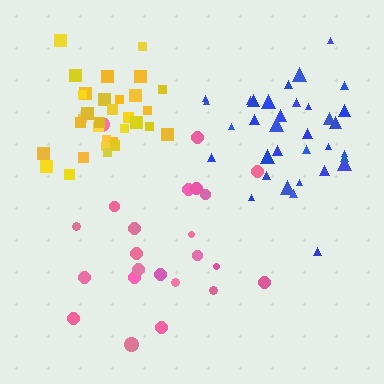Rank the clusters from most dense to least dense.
yellow, blue, pink.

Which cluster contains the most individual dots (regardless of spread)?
Blue (34).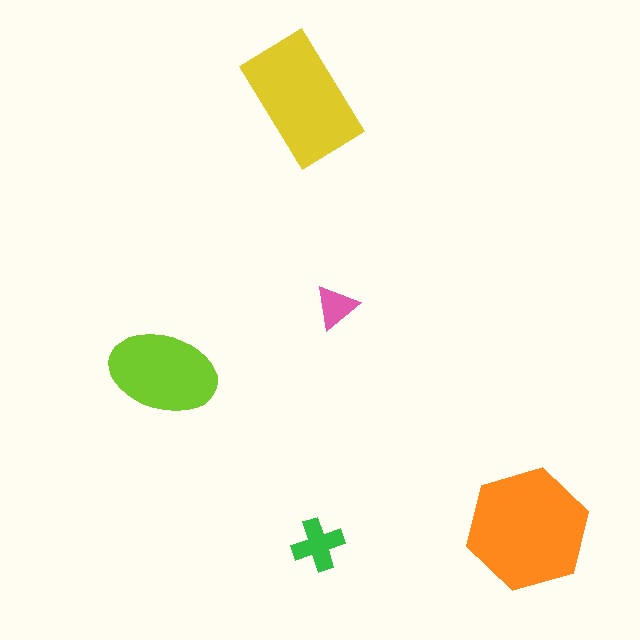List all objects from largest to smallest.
The orange hexagon, the yellow rectangle, the lime ellipse, the green cross, the pink triangle.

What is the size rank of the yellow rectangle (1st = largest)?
2nd.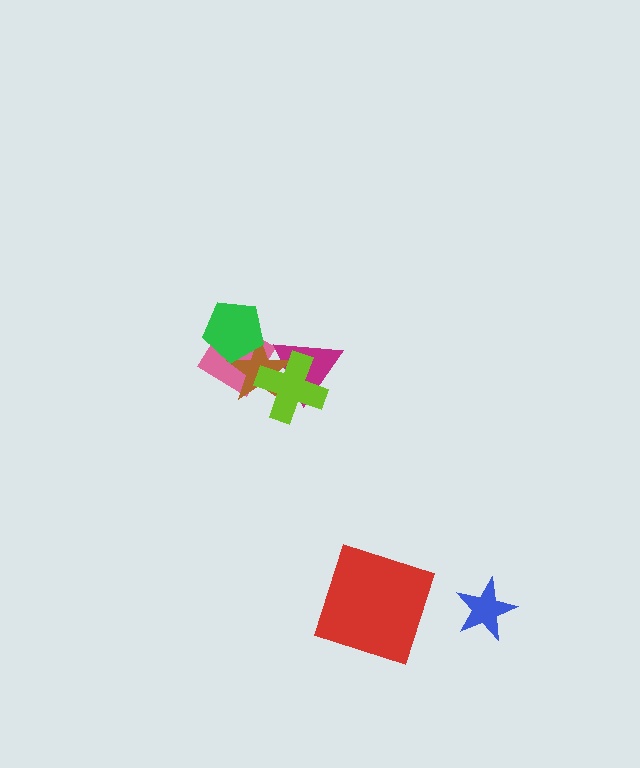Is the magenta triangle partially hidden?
Yes, it is partially covered by another shape.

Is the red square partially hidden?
No, no other shape covers it.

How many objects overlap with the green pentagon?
2 objects overlap with the green pentagon.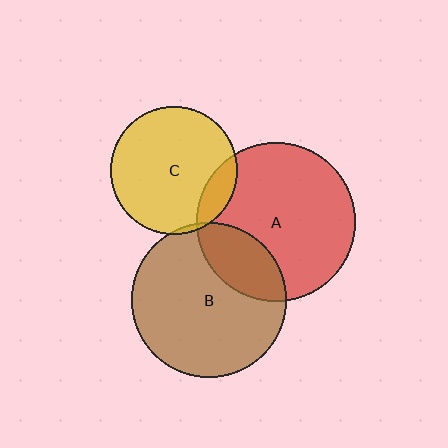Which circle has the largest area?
Circle A (red).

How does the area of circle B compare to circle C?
Approximately 1.5 times.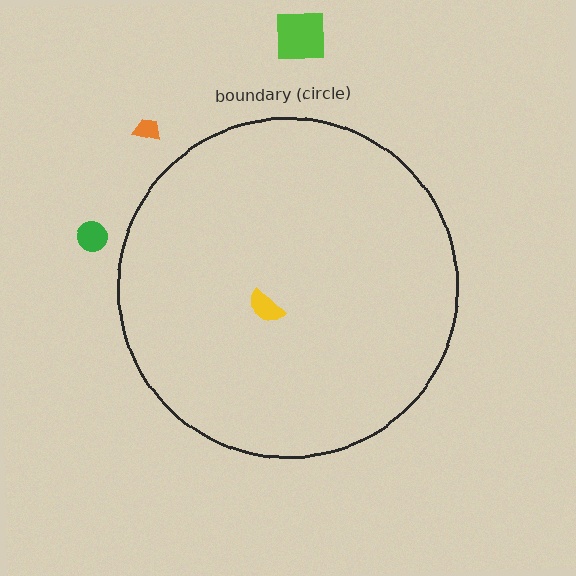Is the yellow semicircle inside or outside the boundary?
Inside.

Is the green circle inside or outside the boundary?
Outside.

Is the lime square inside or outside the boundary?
Outside.